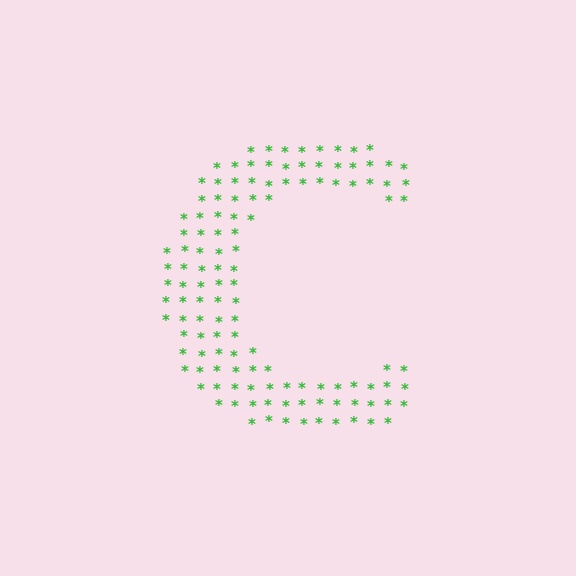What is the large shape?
The large shape is the letter C.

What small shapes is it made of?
It is made of small asterisks.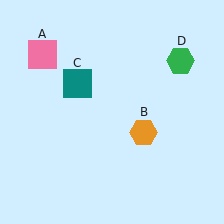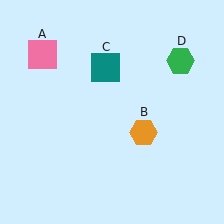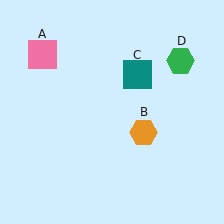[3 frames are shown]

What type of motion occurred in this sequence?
The teal square (object C) rotated clockwise around the center of the scene.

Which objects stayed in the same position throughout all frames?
Pink square (object A) and orange hexagon (object B) and green hexagon (object D) remained stationary.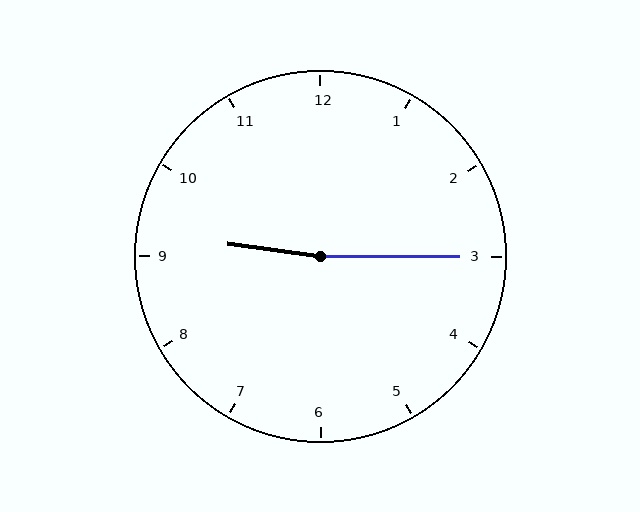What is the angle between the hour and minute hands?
Approximately 172 degrees.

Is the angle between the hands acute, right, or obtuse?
It is obtuse.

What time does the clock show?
9:15.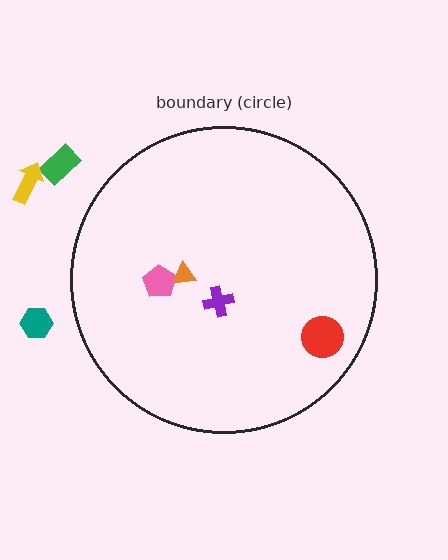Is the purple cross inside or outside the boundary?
Inside.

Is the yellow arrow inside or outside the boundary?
Outside.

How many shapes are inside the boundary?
4 inside, 3 outside.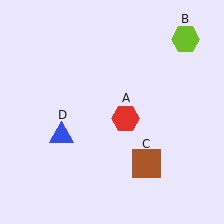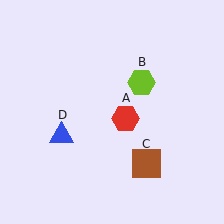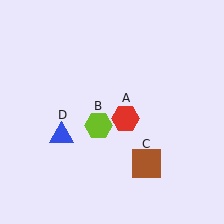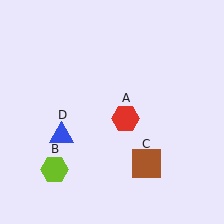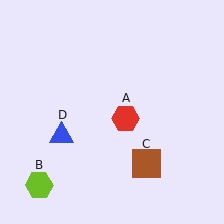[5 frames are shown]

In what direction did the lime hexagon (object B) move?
The lime hexagon (object B) moved down and to the left.